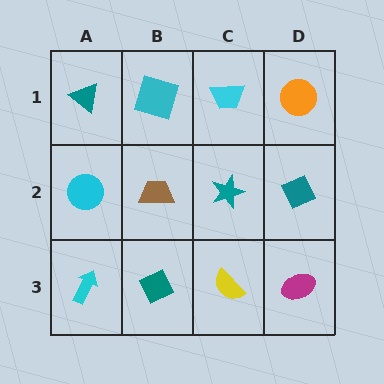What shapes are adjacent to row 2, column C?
A cyan trapezoid (row 1, column C), a yellow semicircle (row 3, column C), a brown trapezoid (row 2, column B), a teal diamond (row 2, column D).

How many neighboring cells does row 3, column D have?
2.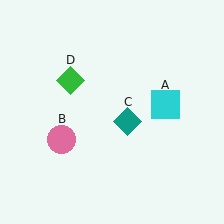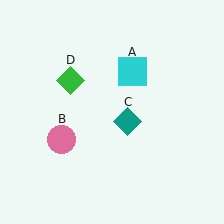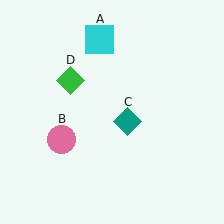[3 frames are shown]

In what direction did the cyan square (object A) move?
The cyan square (object A) moved up and to the left.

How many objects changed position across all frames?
1 object changed position: cyan square (object A).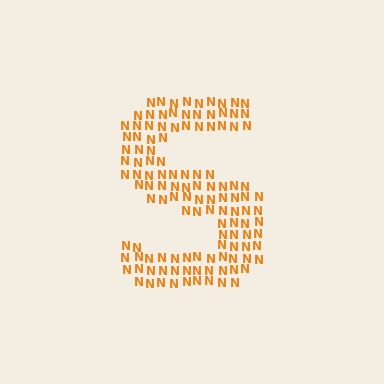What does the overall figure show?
The overall figure shows the letter S.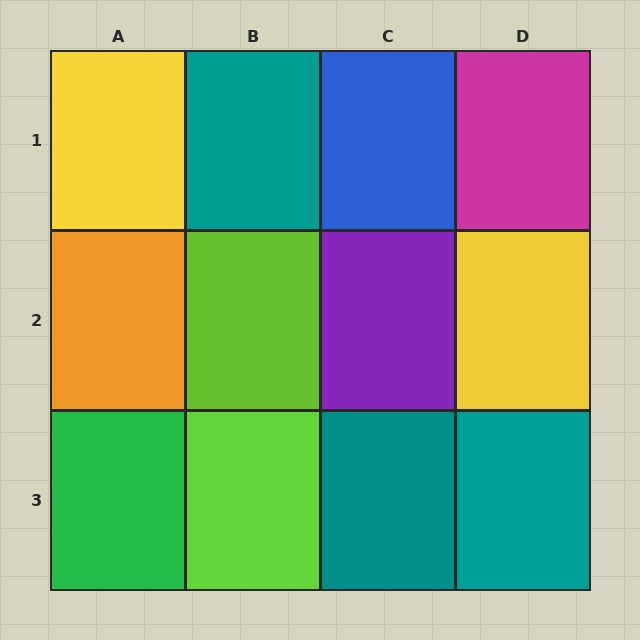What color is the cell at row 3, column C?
Teal.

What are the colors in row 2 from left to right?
Orange, lime, purple, yellow.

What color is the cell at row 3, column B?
Lime.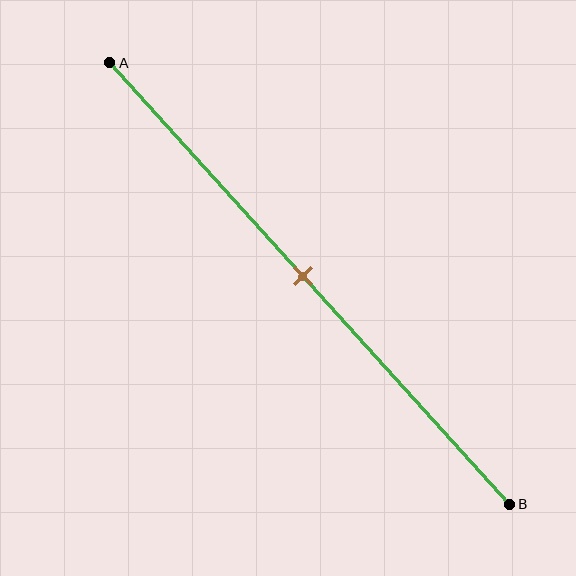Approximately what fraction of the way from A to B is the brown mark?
The brown mark is approximately 50% of the way from A to B.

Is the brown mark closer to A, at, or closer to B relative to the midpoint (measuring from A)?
The brown mark is approximately at the midpoint of segment AB.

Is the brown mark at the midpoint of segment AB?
Yes, the mark is approximately at the midpoint.